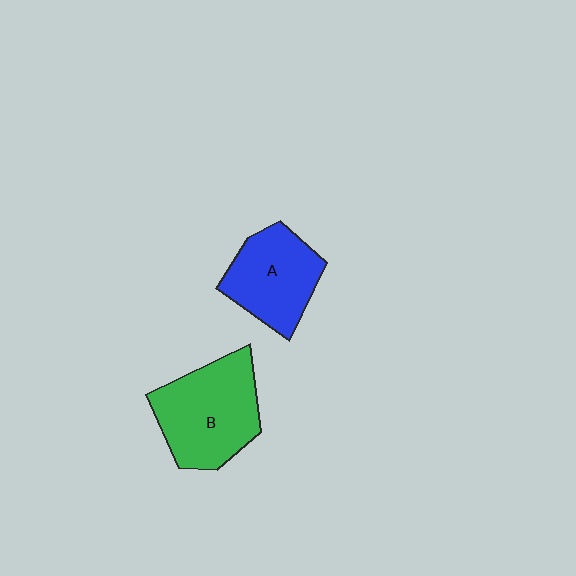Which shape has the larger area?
Shape B (green).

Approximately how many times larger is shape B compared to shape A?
Approximately 1.3 times.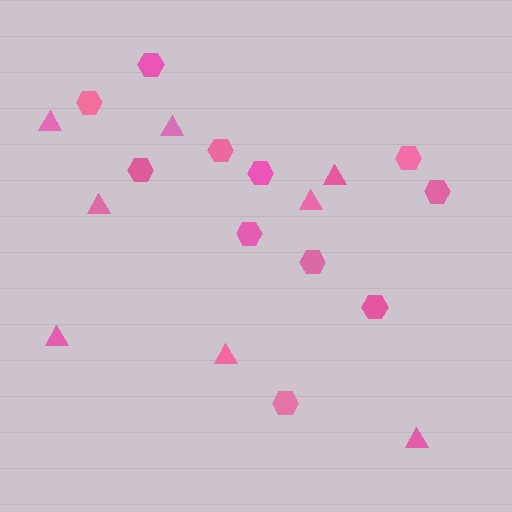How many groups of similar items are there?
There are 2 groups: one group of hexagons (11) and one group of triangles (8).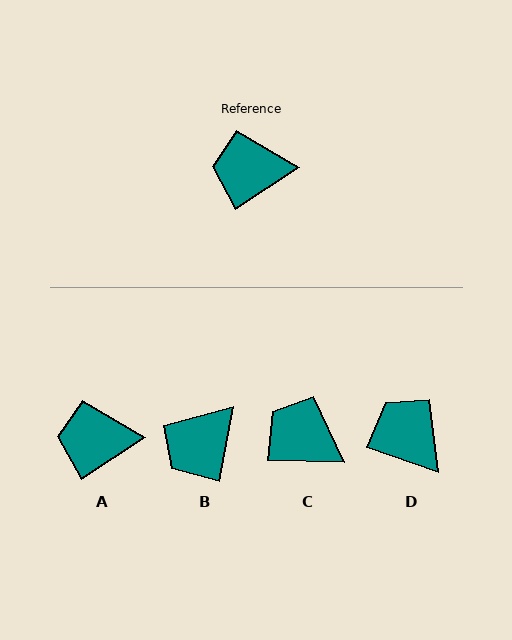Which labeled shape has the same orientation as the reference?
A.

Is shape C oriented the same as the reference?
No, it is off by about 35 degrees.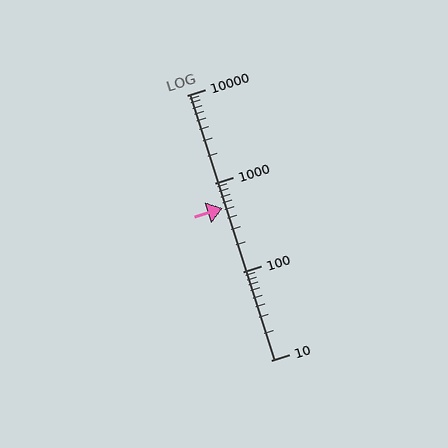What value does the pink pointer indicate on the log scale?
The pointer indicates approximately 520.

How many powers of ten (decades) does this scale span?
The scale spans 3 decades, from 10 to 10000.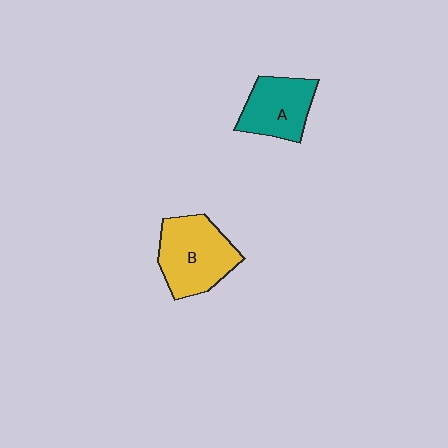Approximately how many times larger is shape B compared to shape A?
Approximately 1.3 times.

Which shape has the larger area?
Shape B (yellow).